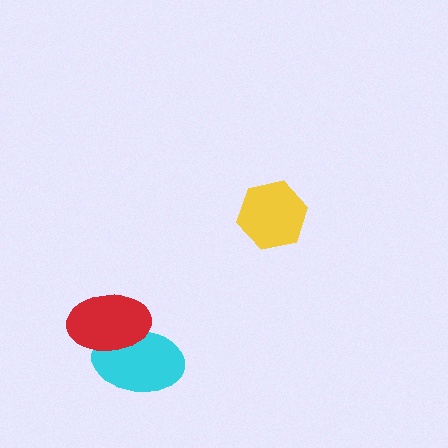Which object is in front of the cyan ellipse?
The red ellipse is in front of the cyan ellipse.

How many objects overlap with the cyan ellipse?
1 object overlaps with the cyan ellipse.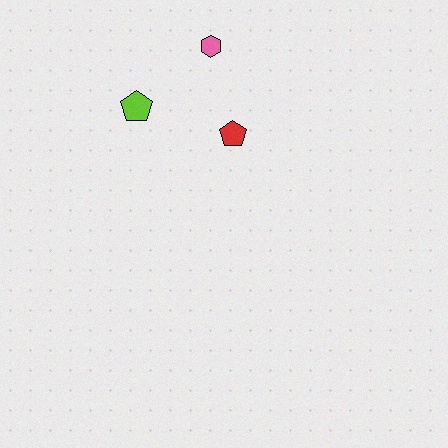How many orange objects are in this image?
There are no orange objects.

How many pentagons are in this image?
There are 2 pentagons.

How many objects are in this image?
There are 3 objects.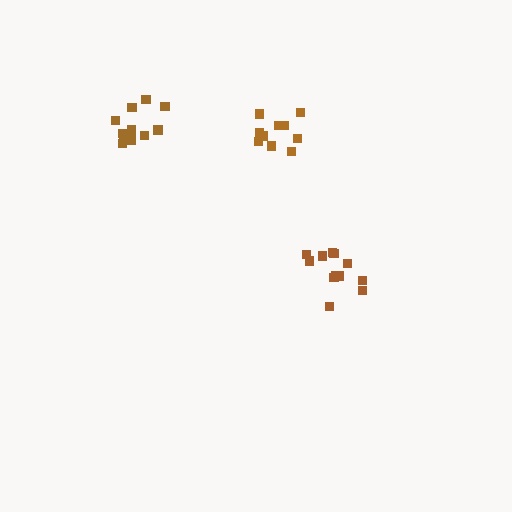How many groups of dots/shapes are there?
There are 3 groups.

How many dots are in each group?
Group 1: 10 dots, Group 2: 12 dots, Group 3: 11 dots (33 total).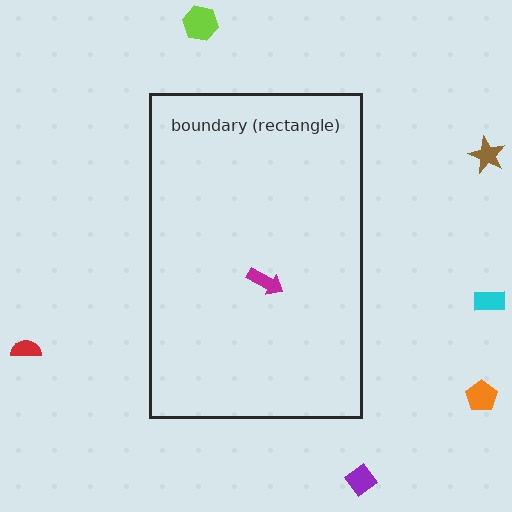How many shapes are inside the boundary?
1 inside, 6 outside.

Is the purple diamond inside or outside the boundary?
Outside.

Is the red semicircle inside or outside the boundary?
Outside.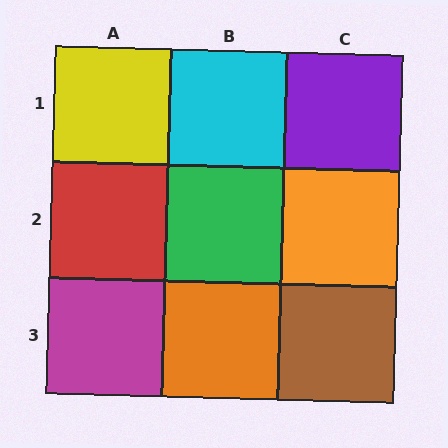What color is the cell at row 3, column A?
Magenta.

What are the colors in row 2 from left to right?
Red, green, orange.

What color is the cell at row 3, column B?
Orange.